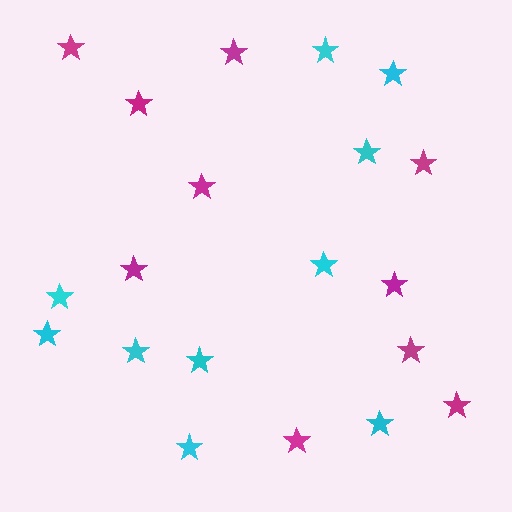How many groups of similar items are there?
There are 2 groups: one group of magenta stars (10) and one group of cyan stars (10).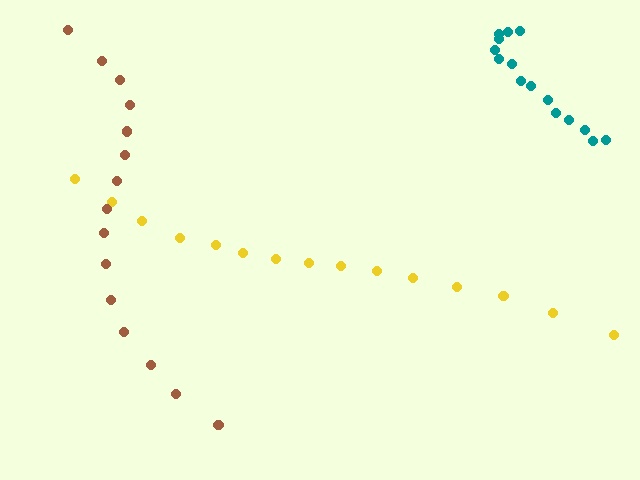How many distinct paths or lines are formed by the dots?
There are 3 distinct paths.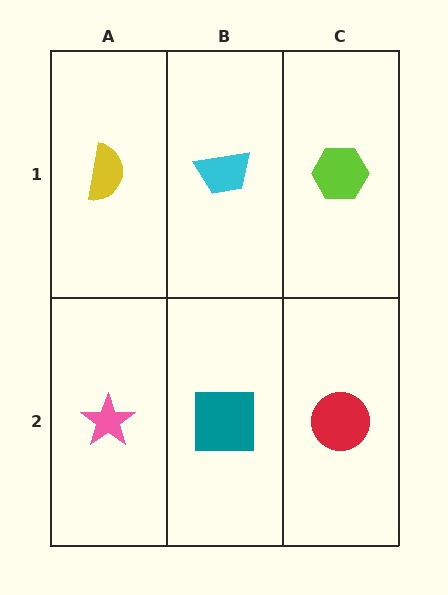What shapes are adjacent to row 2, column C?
A lime hexagon (row 1, column C), a teal square (row 2, column B).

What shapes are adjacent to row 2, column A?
A yellow semicircle (row 1, column A), a teal square (row 2, column B).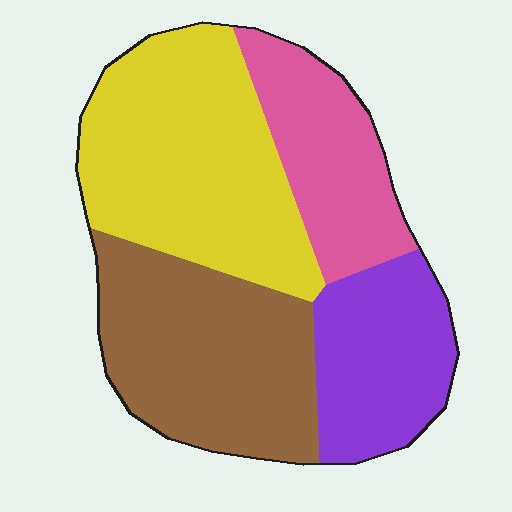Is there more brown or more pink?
Brown.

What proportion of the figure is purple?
Purple takes up less than a quarter of the figure.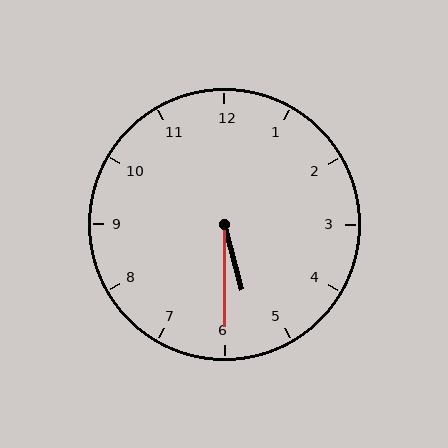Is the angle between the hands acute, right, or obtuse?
It is acute.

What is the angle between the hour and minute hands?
Approximately 15 degrees.